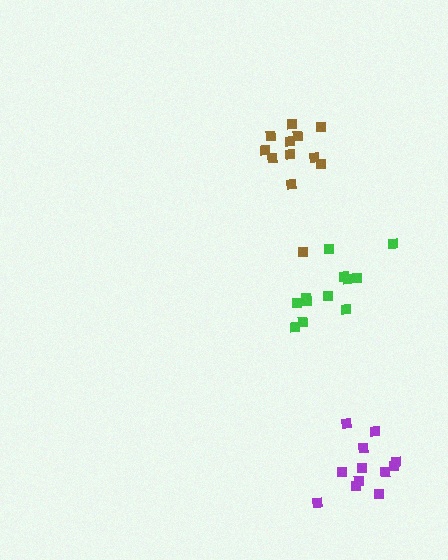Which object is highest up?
The brown cluster is topmost.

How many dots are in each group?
Group 1: 12 dots, Group 2: 12 dots, Group 3: 12 dots (36 total).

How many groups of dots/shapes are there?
There are 3 groups.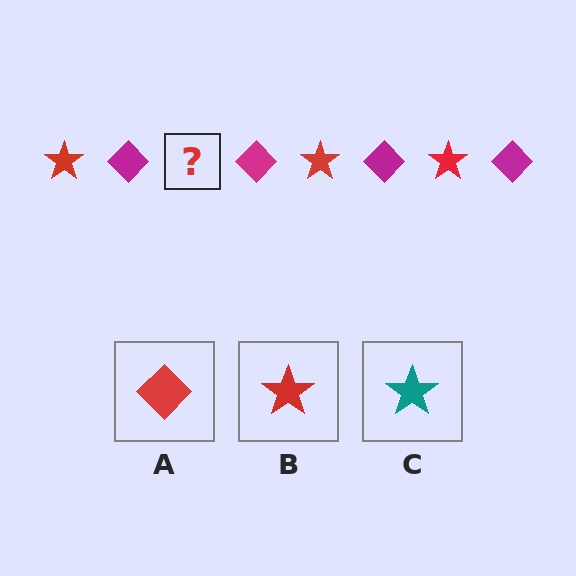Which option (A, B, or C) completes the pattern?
B.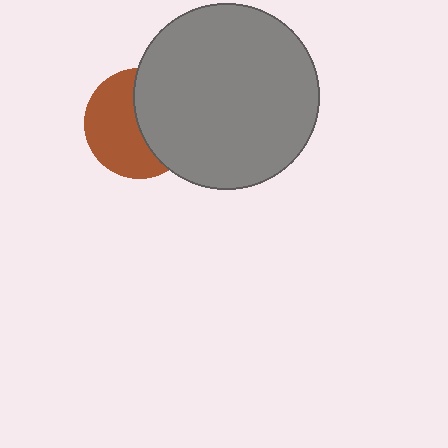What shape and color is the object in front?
The object in front is a gray circle.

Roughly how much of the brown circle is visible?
About half of it is visible (roughly 54%).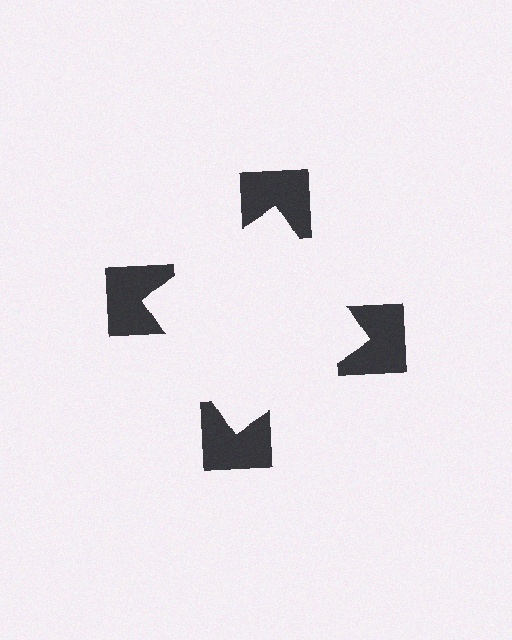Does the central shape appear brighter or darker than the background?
It typically appears slightly brighter than the background, even though no actual brightness change is drawn.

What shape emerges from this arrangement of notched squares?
An illusory square — its edges are inferred from the aligned wedge cuts in the notched squares, not physically drawn.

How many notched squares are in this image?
There are 4 — one at each vertex of the illusory square.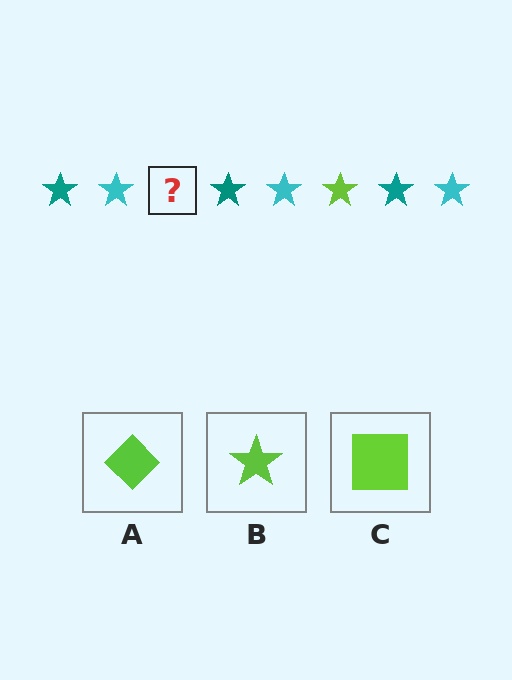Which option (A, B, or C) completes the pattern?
B.